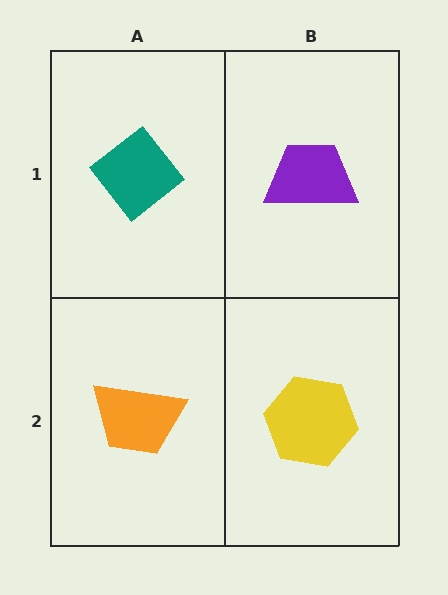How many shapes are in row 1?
2 shapes.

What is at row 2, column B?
A yellow hexagon.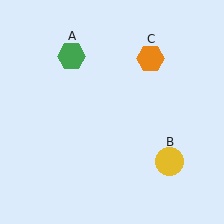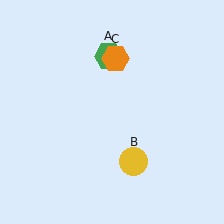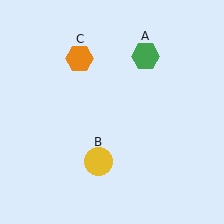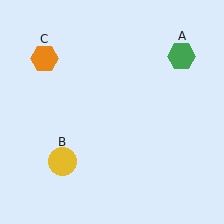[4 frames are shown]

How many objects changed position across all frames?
3 objects changed position: green hexagon (object A), yellow circle (object B), orange hexagon (object C).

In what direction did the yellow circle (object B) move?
The yellow circle (object B) moved left.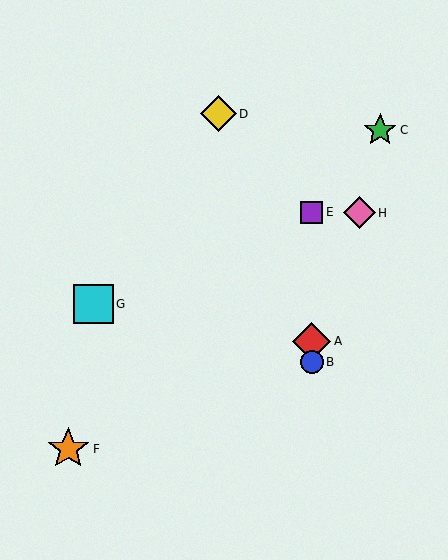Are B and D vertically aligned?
No, B is at x≈312 and D is at x≈218.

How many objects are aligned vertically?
3 objects (A, B, E) are aligned vertically.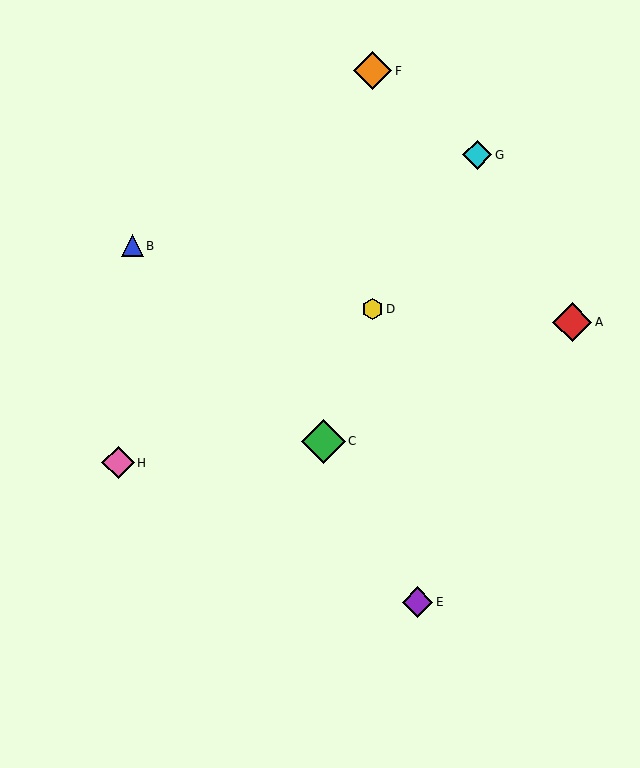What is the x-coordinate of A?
Object A is at x≈572.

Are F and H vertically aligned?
No, F is at x≈373 and H is at x≈118.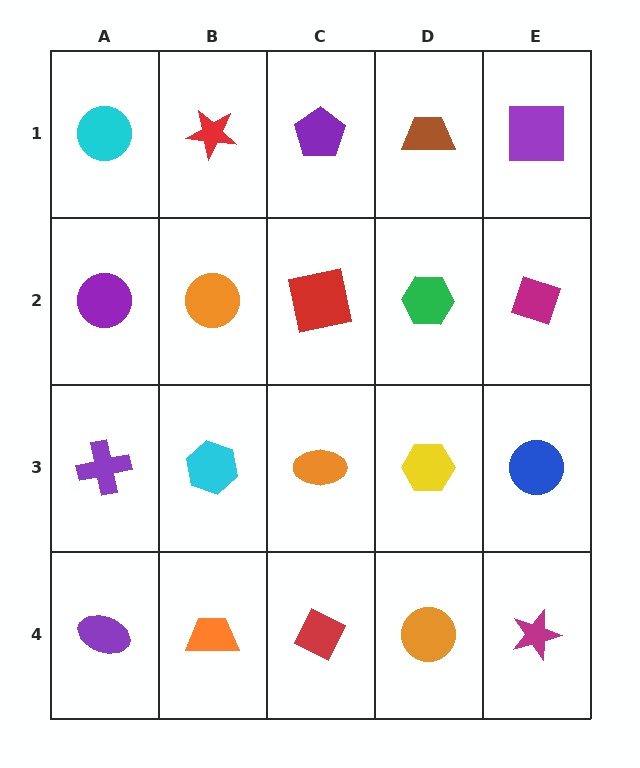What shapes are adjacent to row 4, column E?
A blue circle (row 3, column E), an orange circle (row 4, column D).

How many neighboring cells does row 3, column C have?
4.